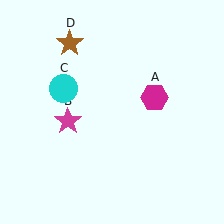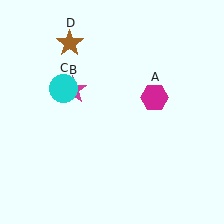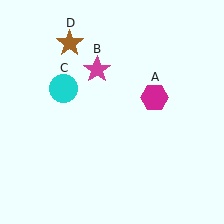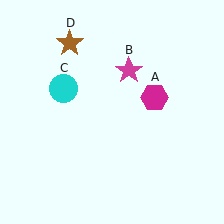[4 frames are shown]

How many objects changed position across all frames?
1 object changed position: magenta star (object B).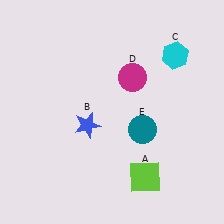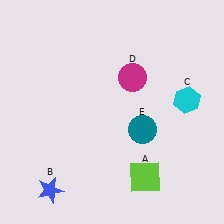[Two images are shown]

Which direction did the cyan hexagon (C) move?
The cyan hexagon (C) moved down.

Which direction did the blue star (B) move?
The blue star (B) moved down.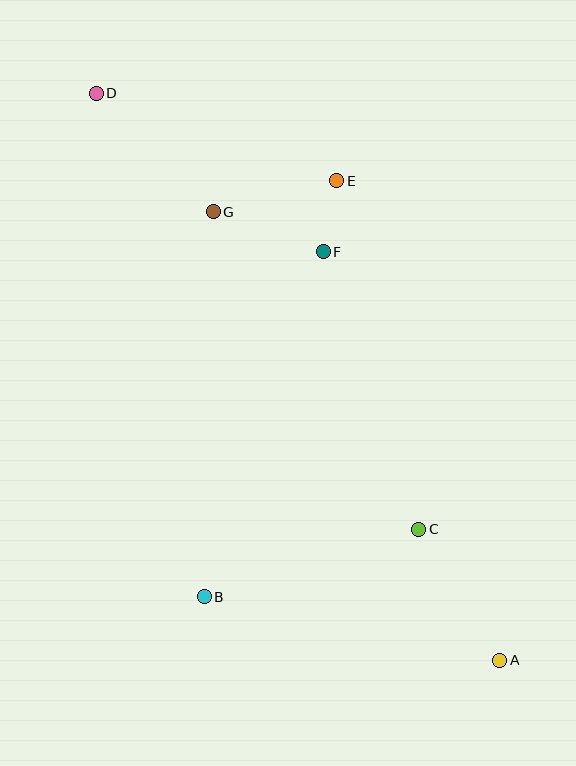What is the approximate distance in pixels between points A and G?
The distance between A and G is approximately 532 pixels.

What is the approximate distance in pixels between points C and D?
The distance between C and D is approximately 543 pixels.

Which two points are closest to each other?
Points E and F are closest to each other.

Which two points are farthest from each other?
Points A and D are farthest from each other.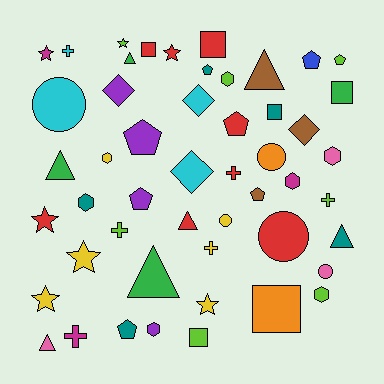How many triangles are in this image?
There are 7 triangles.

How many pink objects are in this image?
There are 3 pink objects.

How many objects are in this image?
There are 50 objects.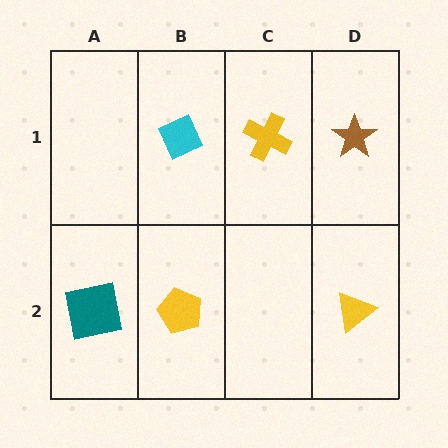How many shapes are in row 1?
3 shapes.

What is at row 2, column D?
A yellow triangle.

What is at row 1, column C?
A yellow cross.